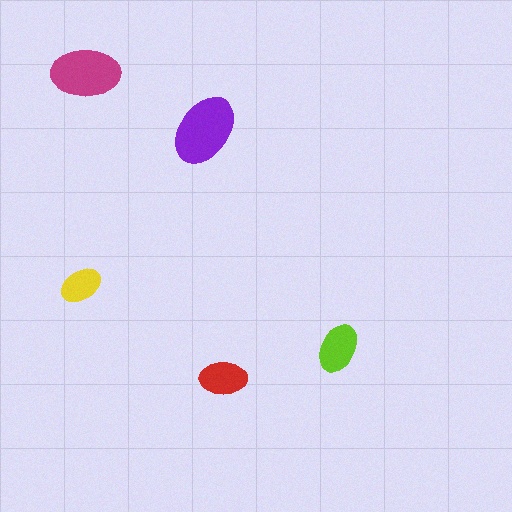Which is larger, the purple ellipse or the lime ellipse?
The purple one.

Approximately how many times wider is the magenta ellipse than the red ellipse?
About 1.5 times wider.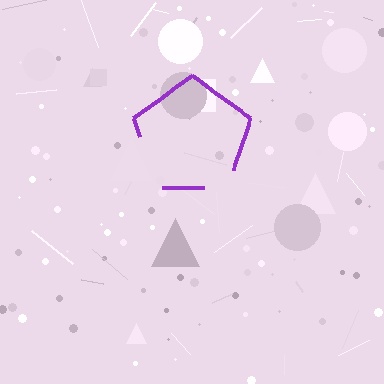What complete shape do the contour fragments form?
The contour fragments form a pentagon.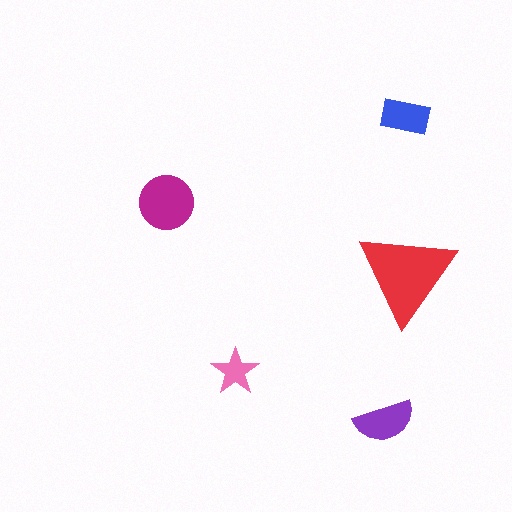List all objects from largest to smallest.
The red triangle, the magenta circle, the purple semicircle, the blue rectangle, the pink star.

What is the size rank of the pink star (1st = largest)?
5th.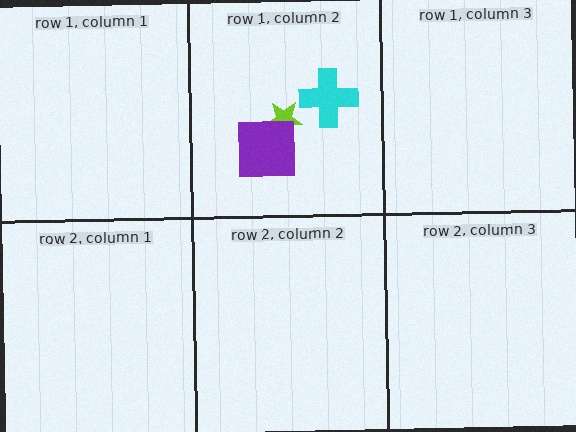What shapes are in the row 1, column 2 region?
The cyan cross, the lime star, the purple square.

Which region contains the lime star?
The row 1, column 2 region.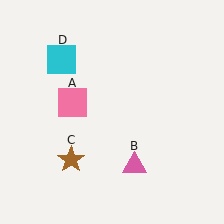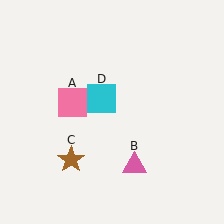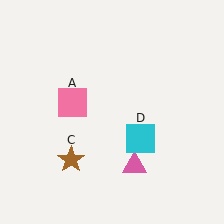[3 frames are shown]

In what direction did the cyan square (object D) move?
The cyan square (object D) moved down and to the right.